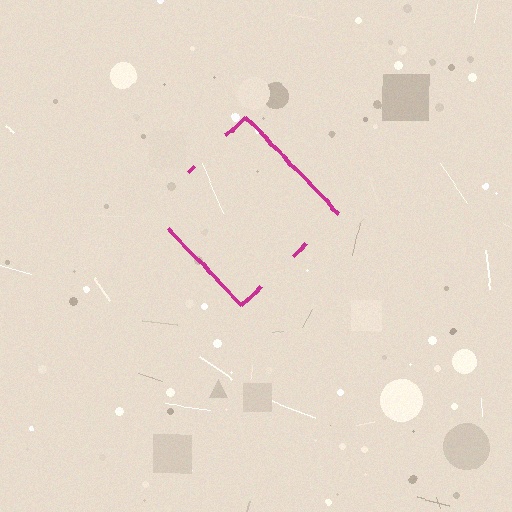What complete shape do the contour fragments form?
The contour fragments form a diamond.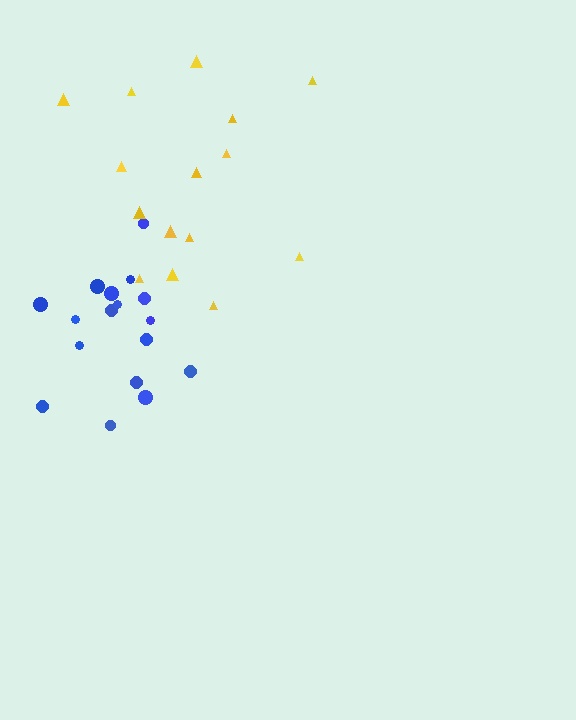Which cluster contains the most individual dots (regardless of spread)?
Blue (17).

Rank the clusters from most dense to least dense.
blue, yellow.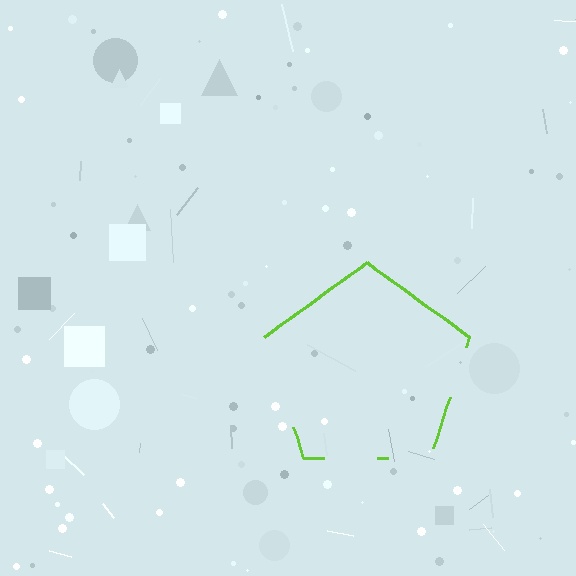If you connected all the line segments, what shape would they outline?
They would outline a pentagon.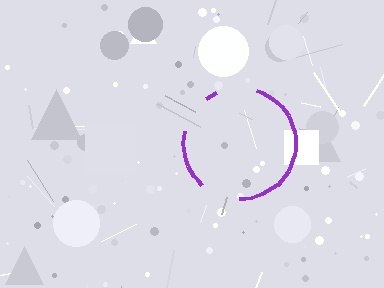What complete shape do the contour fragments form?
The contour fragments form a circle.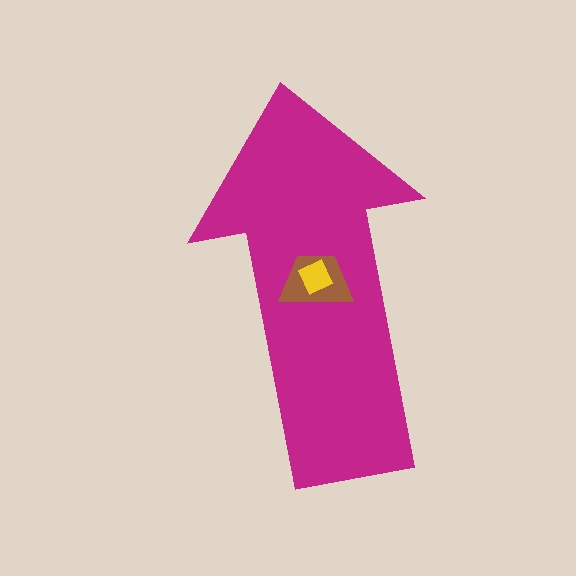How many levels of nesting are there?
3.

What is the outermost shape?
The magenta arrow.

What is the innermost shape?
The yellow square.